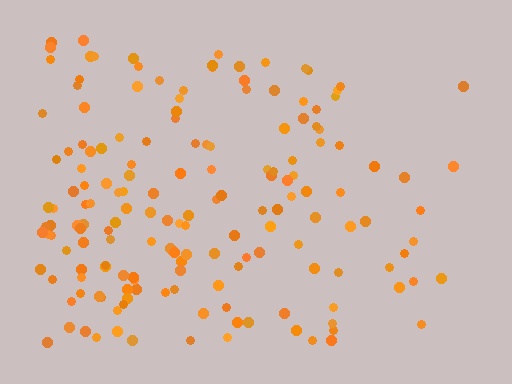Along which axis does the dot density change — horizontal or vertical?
Horizontal.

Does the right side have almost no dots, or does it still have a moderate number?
Still a moderate number, just noticeably fewer than the left.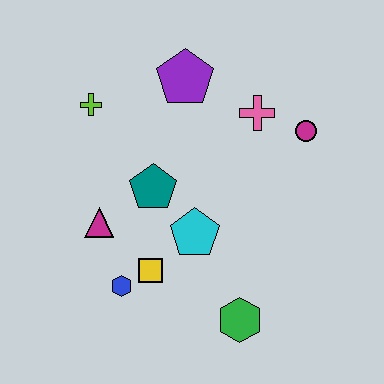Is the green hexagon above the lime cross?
No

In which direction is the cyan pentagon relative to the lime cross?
The cyan pentagon is below the lime cross.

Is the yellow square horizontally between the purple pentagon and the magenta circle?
No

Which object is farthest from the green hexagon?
The lime cross is farthest from the green hexagon.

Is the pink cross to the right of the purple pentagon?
Yes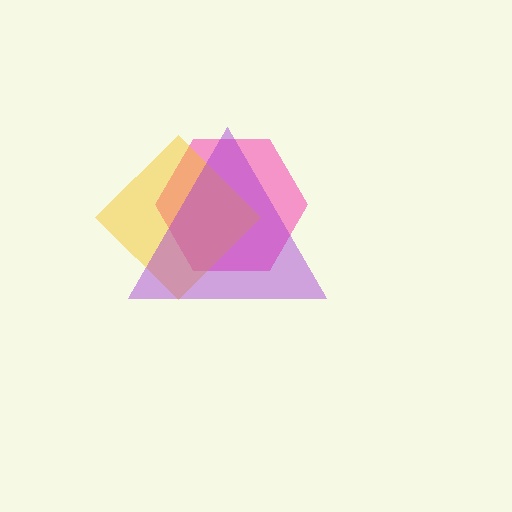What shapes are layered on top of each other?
The layered shapes are: a pink hexagon, a yellow diamond, a purple triangle.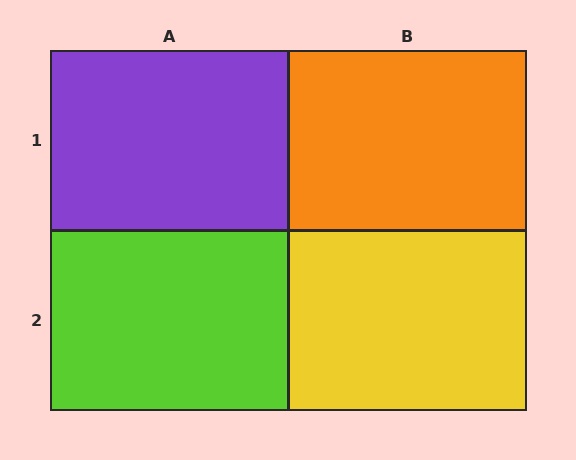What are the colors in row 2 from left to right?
Lime, yellow.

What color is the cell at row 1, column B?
Orange.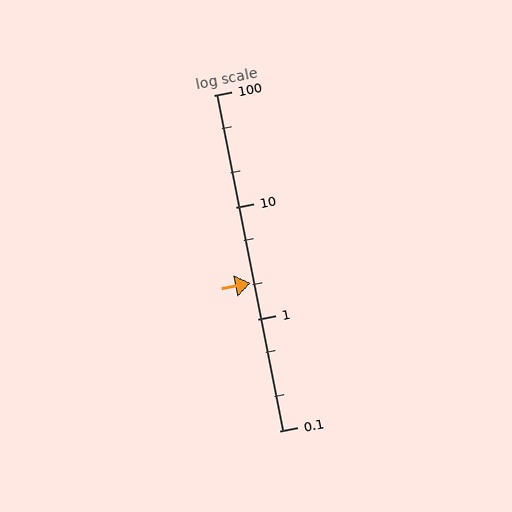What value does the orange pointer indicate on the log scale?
The pointer indicates approximately 2.1.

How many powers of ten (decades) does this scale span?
The scale spans 3 decades, from 0.1 to 100.